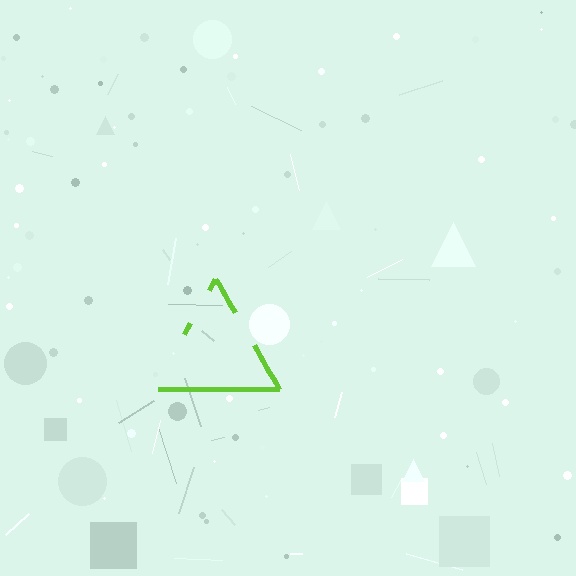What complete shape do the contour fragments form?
The contour fragments form a triangle.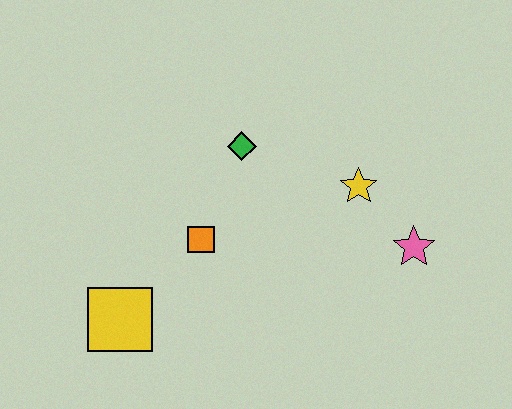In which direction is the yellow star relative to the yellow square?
The yellow star is to the right of the yellow square.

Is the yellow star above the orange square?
Yes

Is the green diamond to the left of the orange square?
No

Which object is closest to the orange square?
The green diamond is closest to the orange square.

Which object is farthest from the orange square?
The pink star is farthest from the orange square.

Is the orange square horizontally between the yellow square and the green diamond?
Yes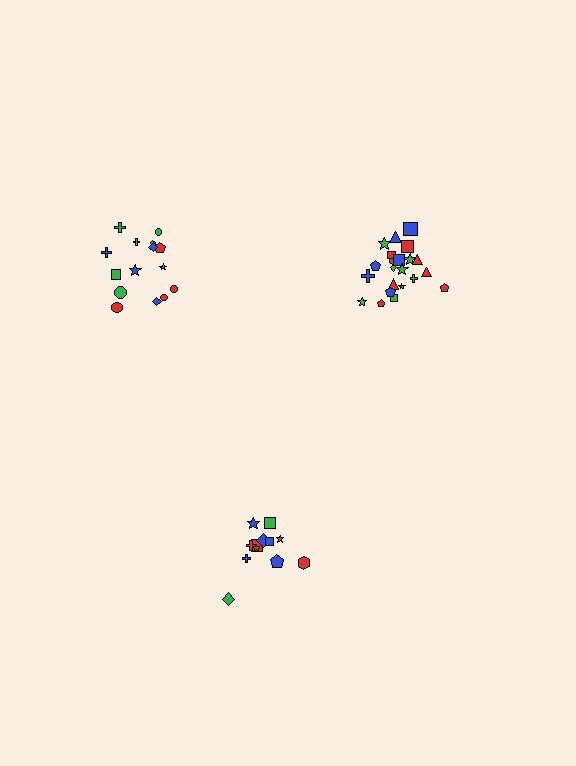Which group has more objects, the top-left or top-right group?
The top-right group.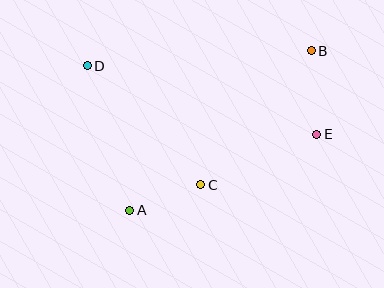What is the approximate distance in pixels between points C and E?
The distance between C and E is approximately 127 pixels.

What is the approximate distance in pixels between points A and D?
The distance between A and D is approximately 151 pixels.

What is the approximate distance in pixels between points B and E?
The distance between B and E is approximately 84 pixels.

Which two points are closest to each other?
Points A and C are closest to each other.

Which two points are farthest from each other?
Points A and B are farthest from each other.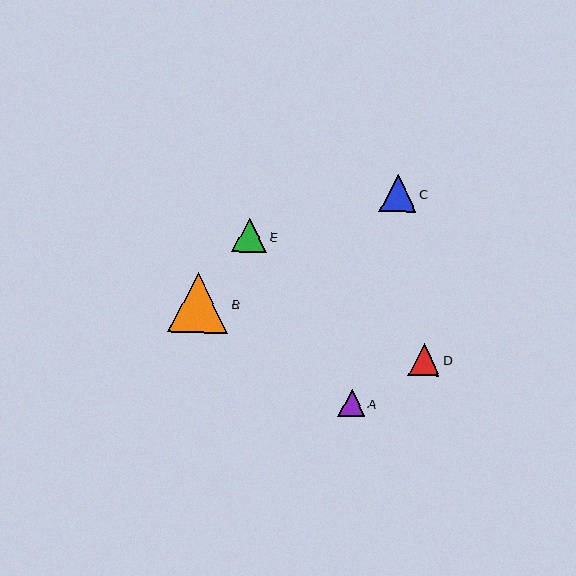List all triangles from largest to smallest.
From largest to smallest: B, C, E, D, A.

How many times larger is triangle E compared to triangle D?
Triangle E is approximately 1.1 times the size of triangle D.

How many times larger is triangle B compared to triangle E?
Triangle B is approximately 1.8 times the size of triangle E.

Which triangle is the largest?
Triangle B is the largest with a size of approximately 61 pixels.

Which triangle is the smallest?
Triangle A is the smallest with a size of approximately 27 pixels.